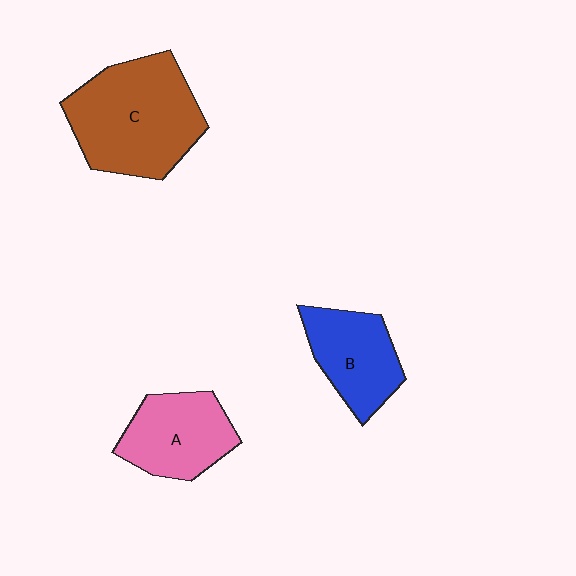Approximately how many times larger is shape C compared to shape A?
Approximately 1.6 times.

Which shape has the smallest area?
Shape B (blue).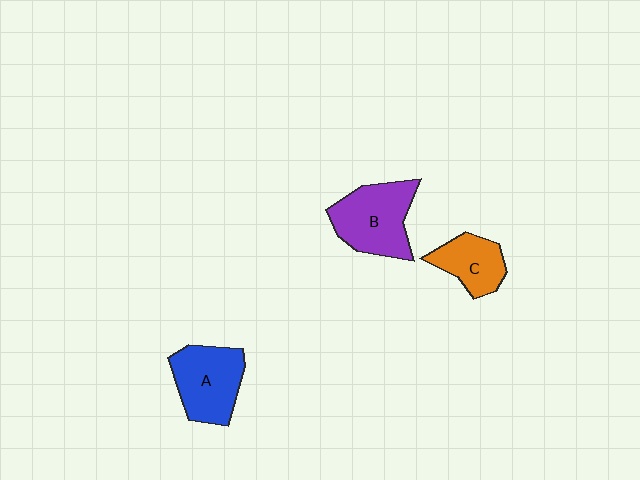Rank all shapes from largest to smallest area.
From largest to smallest: B (purple), A (blue), C (orange).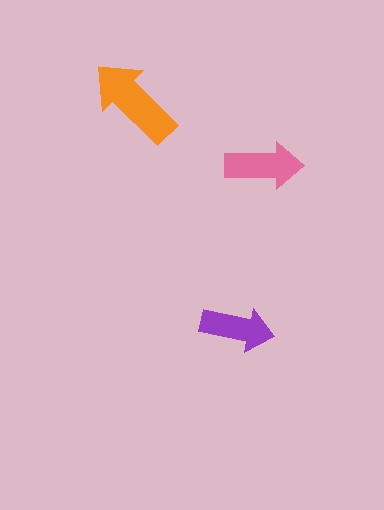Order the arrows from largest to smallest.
the orange one, the pink one, the purple one.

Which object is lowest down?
The purple arrow is bottommost.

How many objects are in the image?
There are 3 objects in the image.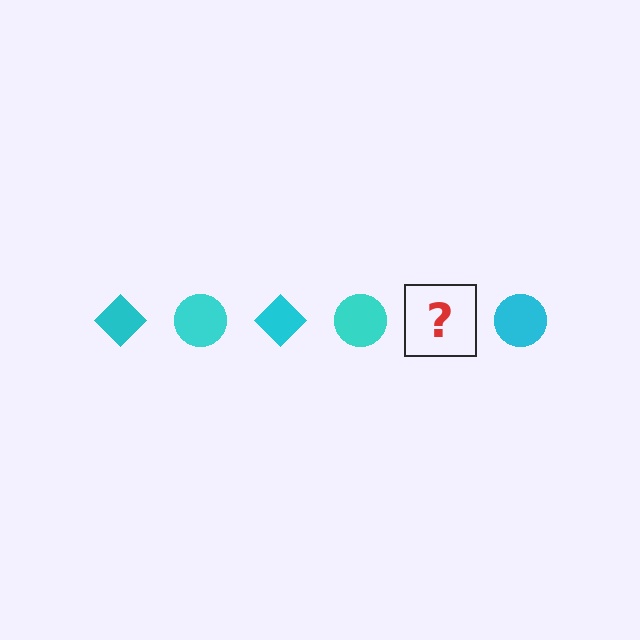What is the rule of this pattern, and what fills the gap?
The rule is that the pattern cycles through diamond, circle shapes in cyan. The gap should be filled with a cyan diamond.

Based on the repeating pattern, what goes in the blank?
The blank should be a cyan diamond.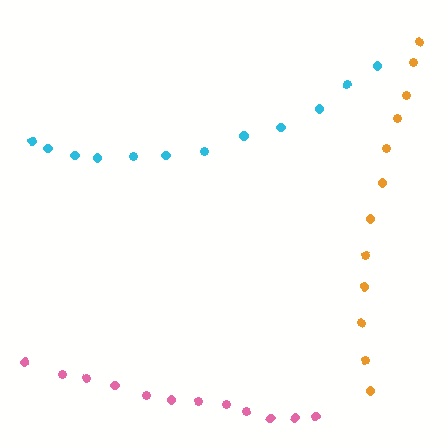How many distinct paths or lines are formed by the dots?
There are 3 distinct paths.